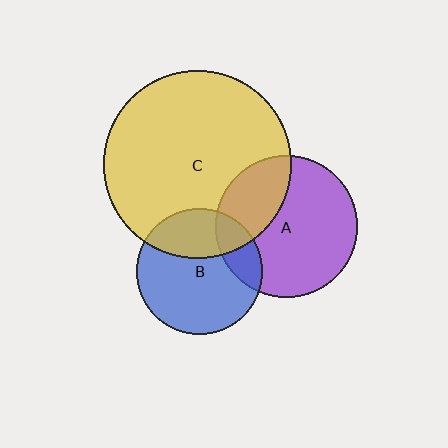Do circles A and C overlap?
Yes.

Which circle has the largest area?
Circle C (yellow).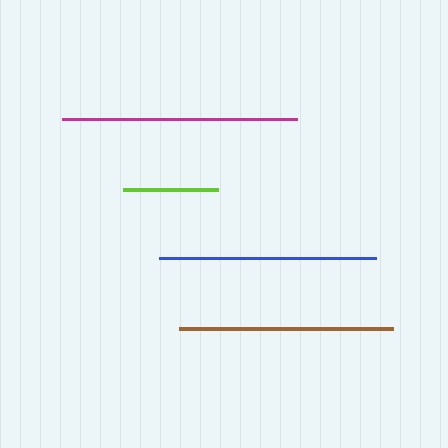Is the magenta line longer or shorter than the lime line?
The magenta line is longer than the lime line.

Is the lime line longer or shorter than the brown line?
The brown line is longer than the lime line.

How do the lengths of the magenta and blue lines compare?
The magenta and blue lines are approximately the same length.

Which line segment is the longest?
The magenta line is the longest at approximately 234 pixels.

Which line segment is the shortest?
The lime line is the shortest at approximately 95 pixels.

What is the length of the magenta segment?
The magenta segment is approximately 234 pixels long.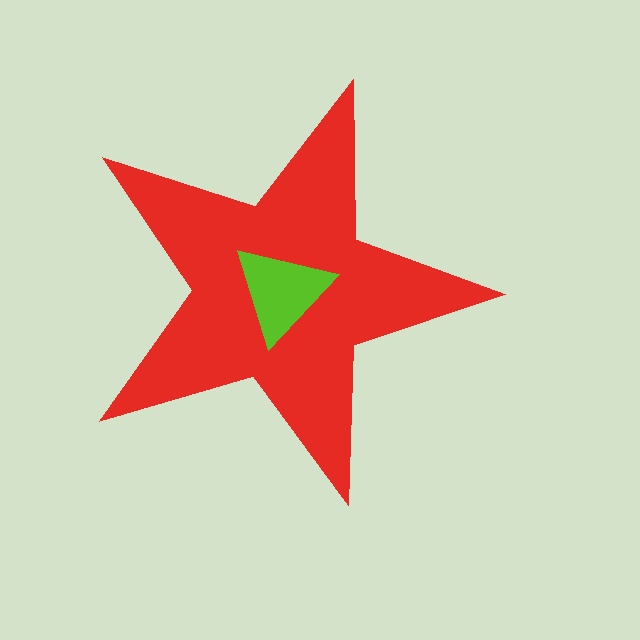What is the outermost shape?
The red star.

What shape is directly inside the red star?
The lime triangle.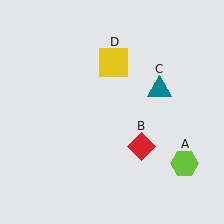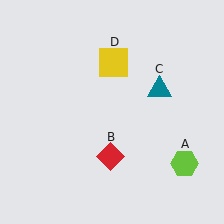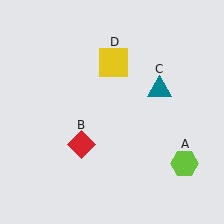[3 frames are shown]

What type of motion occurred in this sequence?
The red diamond (object B) rotated clockwise around the center of the scene.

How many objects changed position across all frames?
1 object changed position: red diamond (object B).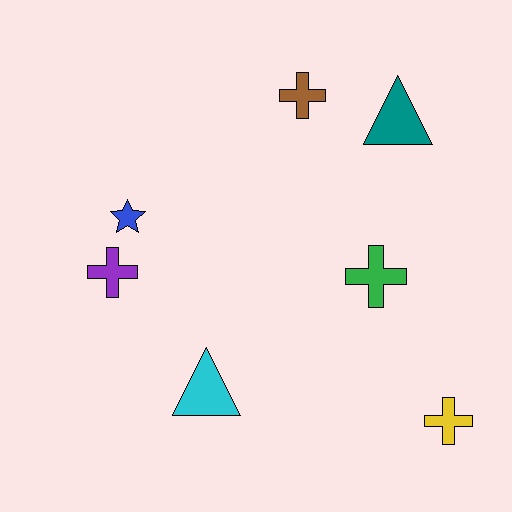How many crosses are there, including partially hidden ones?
There are 4 crosses.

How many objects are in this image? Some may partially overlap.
There are 7 objects.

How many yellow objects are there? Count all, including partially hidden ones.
There is 1 yellow object.